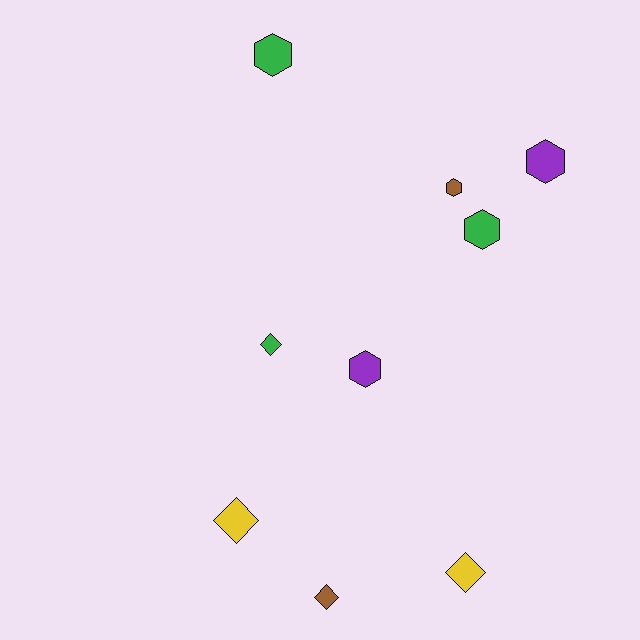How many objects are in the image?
There are 9 objects.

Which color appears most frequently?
Green, with 3 objects.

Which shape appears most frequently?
Hexagon, with 5 objects.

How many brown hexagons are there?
There is 1 brown hexagon.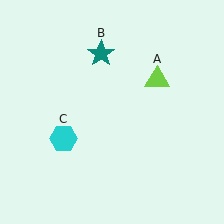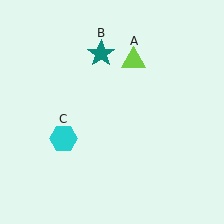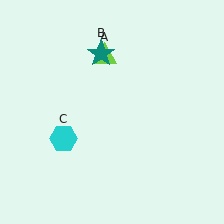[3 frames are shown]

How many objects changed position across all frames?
1 object changed position: lime triangle (object A).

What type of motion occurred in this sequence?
The lime triangle (object A) rotated counterclockwise around the center of the scene.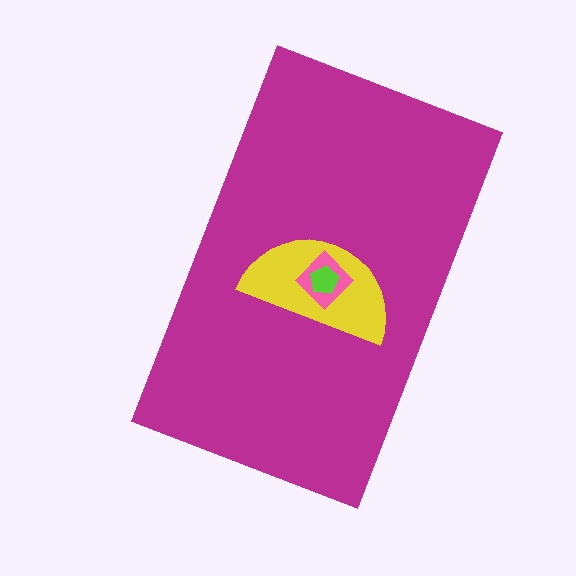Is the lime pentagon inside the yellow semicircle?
Yes.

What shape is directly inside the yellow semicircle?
The pink diamond.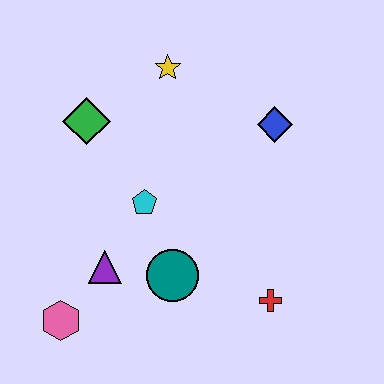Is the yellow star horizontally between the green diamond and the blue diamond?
Yes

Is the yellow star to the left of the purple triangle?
No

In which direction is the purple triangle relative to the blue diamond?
The purple triangle is to the left of the blue diamond.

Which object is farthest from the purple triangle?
The blue diamond is farthest from the purple triangle.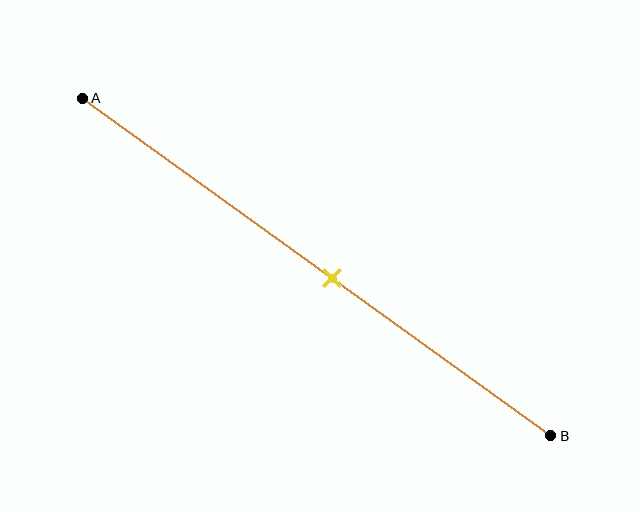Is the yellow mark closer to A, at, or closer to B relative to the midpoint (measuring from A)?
The yellow mark is closer to point B than the midpoint of segment AB.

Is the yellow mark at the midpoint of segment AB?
No, the mark is at about 55% from A, not at the 50% midpoint.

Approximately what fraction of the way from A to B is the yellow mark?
The yellow mark is approximately 55% of the way from A to B.